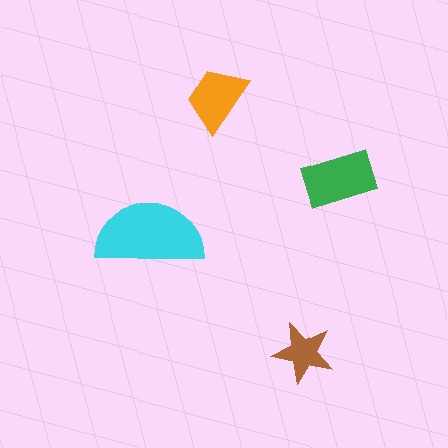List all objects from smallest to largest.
The brown star, the orange trapezoid, the green rectangle, the cyan semicircle.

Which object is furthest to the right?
The green rectangle is rightmost.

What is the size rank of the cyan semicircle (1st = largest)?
1st.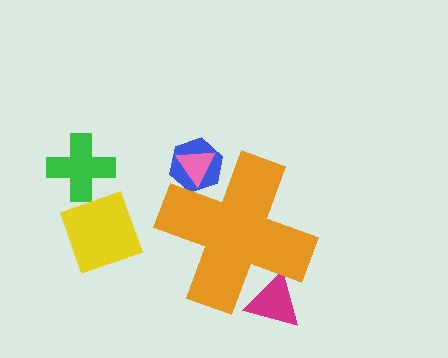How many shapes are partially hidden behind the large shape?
3 shapes are partially hidden.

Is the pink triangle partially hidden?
Yes, the pink triangle is partially hidden behind the orange cross.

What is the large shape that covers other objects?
An orange cross.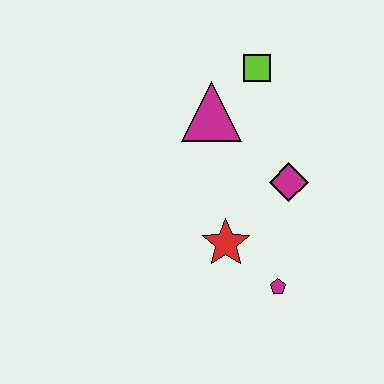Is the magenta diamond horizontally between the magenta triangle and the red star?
No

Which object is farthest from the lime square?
The magenta pentagon is farthest from the lime square.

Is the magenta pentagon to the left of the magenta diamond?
Yes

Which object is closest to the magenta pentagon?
The red star is closest to the magenta pentagon.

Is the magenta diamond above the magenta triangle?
No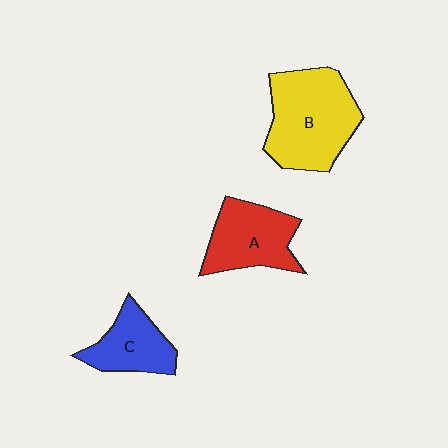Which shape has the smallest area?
Shape C (blue).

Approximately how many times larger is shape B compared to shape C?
Approximately 1.8 times.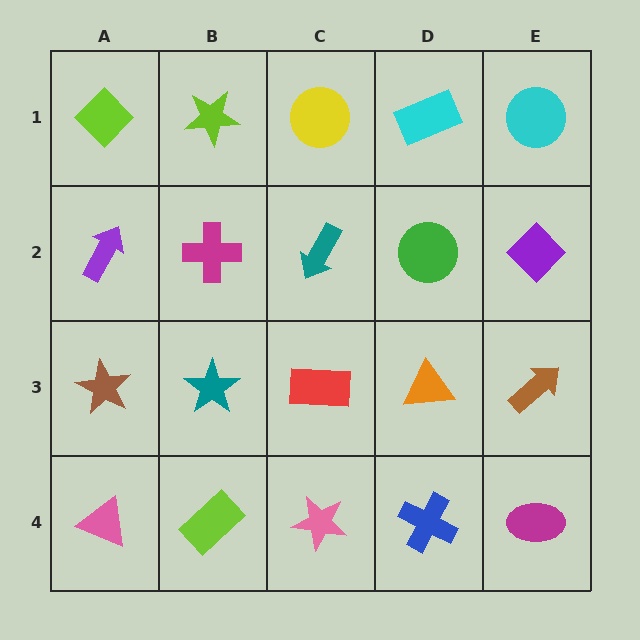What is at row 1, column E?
A cyan circle.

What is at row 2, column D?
A green circle.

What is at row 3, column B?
A teal star.